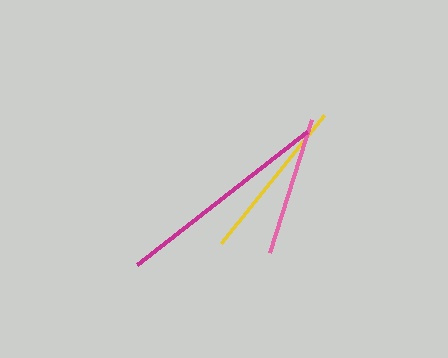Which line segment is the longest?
The magenta line is the longest at approximately 216 pixels.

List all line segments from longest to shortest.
From longest to shortest: magenta, yellow, pink.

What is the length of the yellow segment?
The yellow segment is approximately 164 pixels long.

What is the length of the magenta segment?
The magenta segment is approximately 216 pixels long.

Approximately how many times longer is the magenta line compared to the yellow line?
The magenta line is approximately 1.3 times the length of the yellow line.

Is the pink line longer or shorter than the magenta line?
The magenta line is longer than the pink line.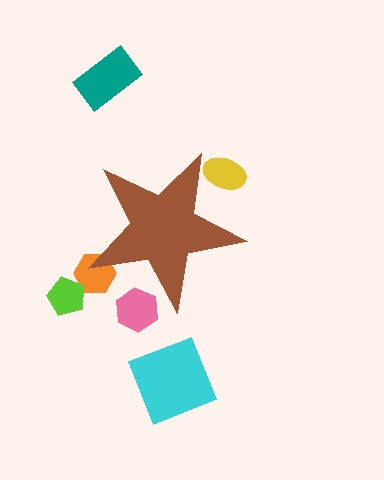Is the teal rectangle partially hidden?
No, the teal rectangle is fully visible.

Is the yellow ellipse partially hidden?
Yes, the yellow ellipse is partially hidden behind the brown star.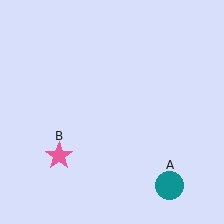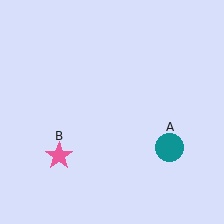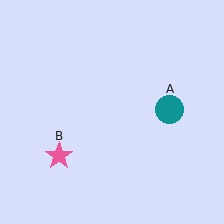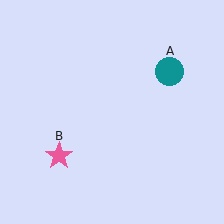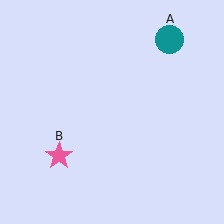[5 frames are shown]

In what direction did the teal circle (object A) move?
The teal circle (object A) moved up.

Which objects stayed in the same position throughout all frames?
Pink star (object B) remained stationary.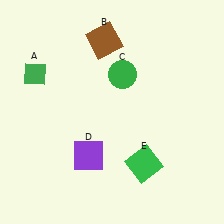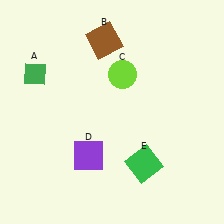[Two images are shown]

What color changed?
The circle (C) changed from green in Image 1 to lime in Image 2.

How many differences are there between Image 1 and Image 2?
There is 1 difference between the two images.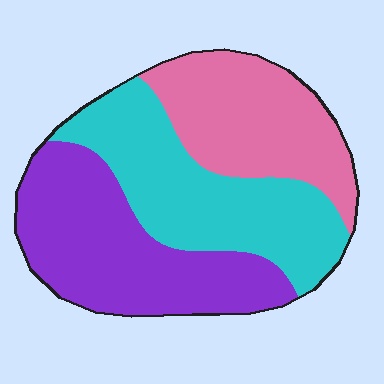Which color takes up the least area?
Pink, at roughly 30%.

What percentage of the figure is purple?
Purple takes up about three eighths (3/8) of the figure.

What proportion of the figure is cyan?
Cyan takes up about one third (1/3) of the figure.